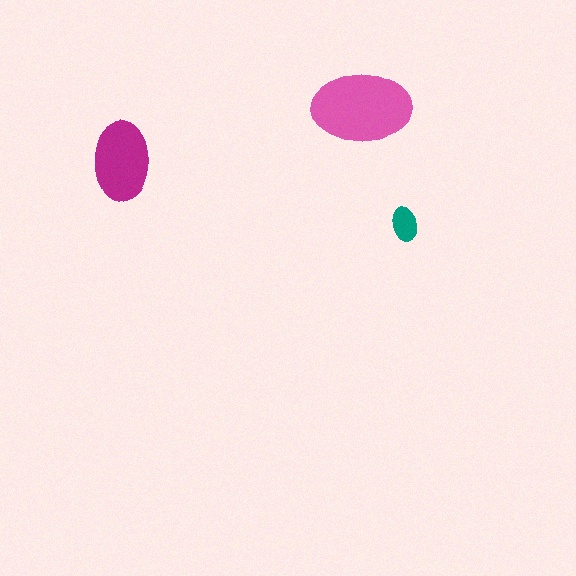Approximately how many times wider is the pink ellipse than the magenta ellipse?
About 1.5 times wider.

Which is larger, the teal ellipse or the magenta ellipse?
The magenta one.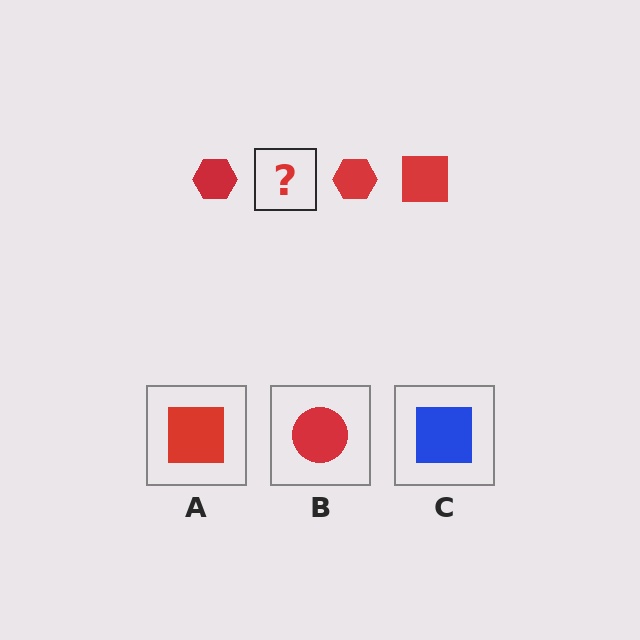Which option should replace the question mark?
Option A.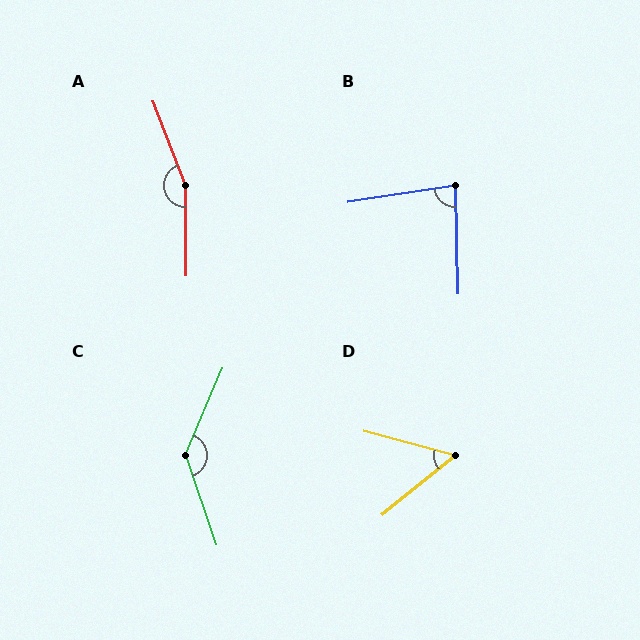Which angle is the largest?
A, at approximately 159 degrees.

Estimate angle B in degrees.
Approximately 83 degrees.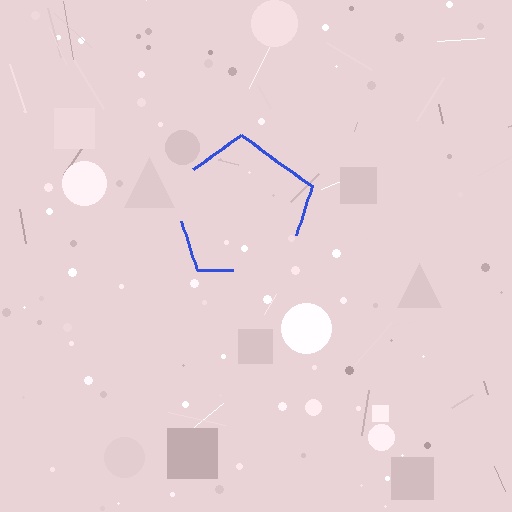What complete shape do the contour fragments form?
The contour fragments form a pentagon.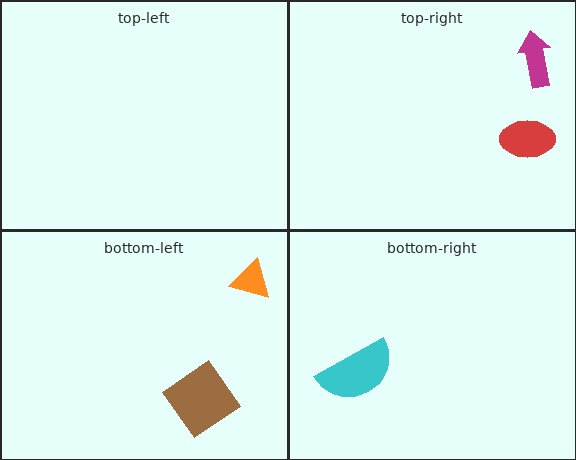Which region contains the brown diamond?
The bottom-left region.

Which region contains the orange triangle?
The bottom-left region.